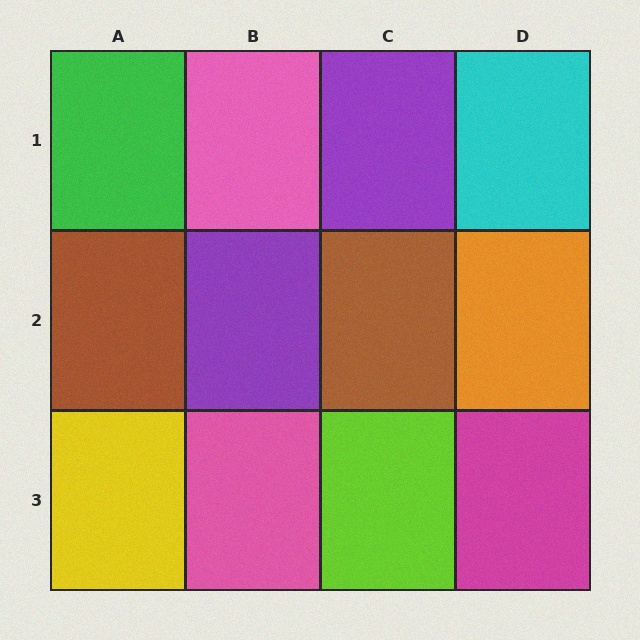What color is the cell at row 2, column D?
Orange.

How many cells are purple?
2 cells are purple.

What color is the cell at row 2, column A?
Brown.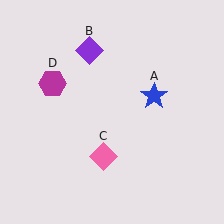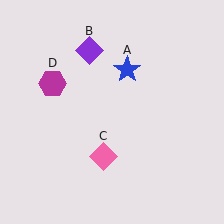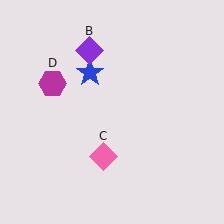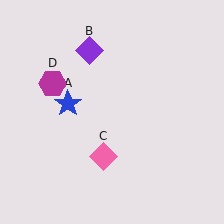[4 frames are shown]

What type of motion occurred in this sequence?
The blue star (object A) rotated counterclockwise around the center of the scene.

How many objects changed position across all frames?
1 object changed position: blue star (object A).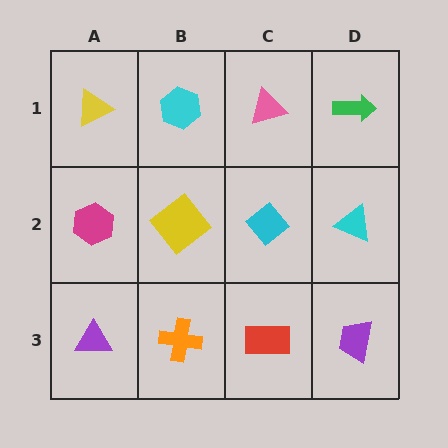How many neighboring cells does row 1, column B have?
3.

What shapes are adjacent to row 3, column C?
A cyan diamond (row 2, column C), an orange cross (row 3, column B), a purple trapezoid (row 3, column D).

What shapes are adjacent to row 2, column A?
A yellow triangle (row 1, column A), a purple triangle (row 3, column A), a yellow diamond (row 2, column B).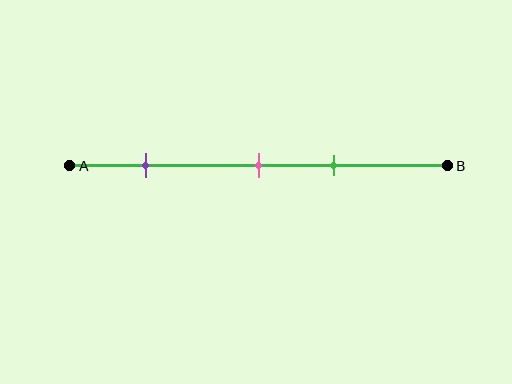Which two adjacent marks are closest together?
The pink and green marks are the closest adjacent pair.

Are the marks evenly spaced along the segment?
No, the marks are not evenly spaced.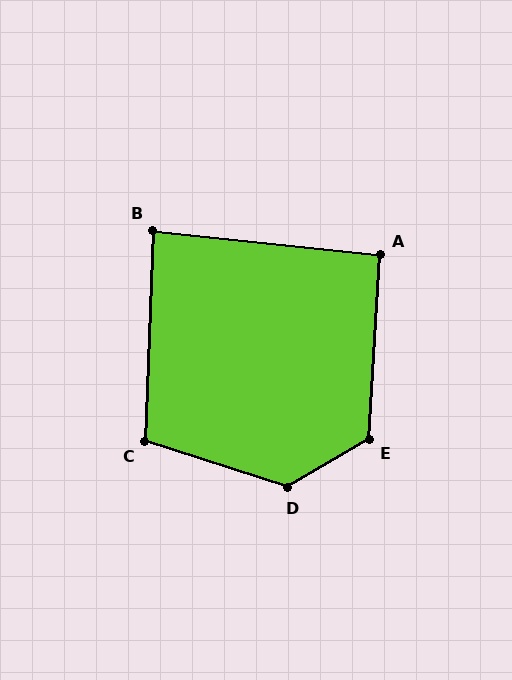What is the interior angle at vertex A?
Approximately 93 degrees (approximately right).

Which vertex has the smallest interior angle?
B, at approximately 86 degrees.